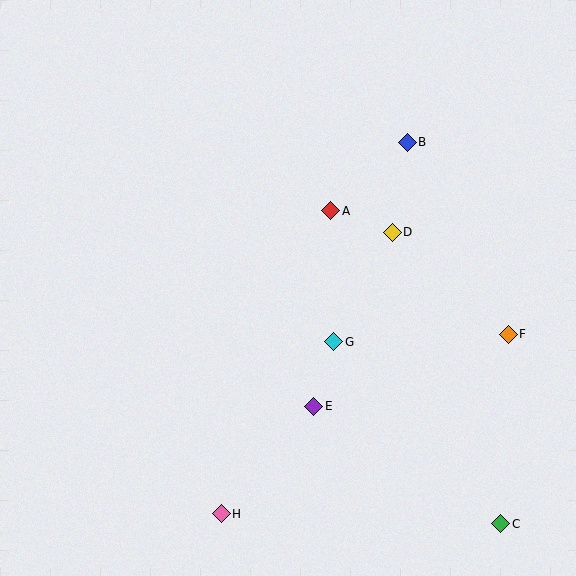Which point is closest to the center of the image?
Point G at (334, 342) is closest to the center.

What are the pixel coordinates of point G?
Point G is at (334, 342).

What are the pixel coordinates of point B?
Point B is at (407, 142).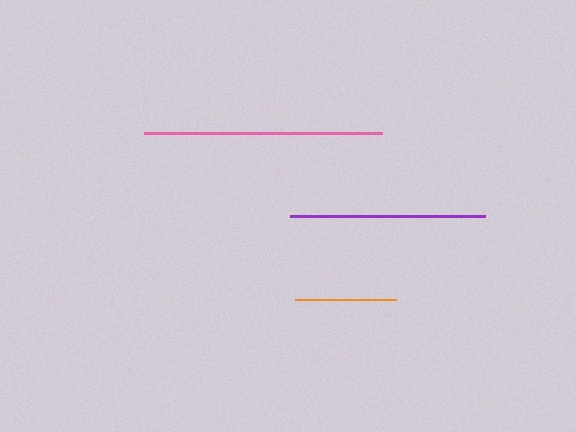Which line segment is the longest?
The pink line is the longest at approximately 238 pixels.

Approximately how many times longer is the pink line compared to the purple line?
The pink line is approximately 1.2 times the length of the purple line.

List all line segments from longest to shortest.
From longest to shortest: pink, purple, orange.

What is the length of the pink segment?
The pink segment is approximately 238 pixels long.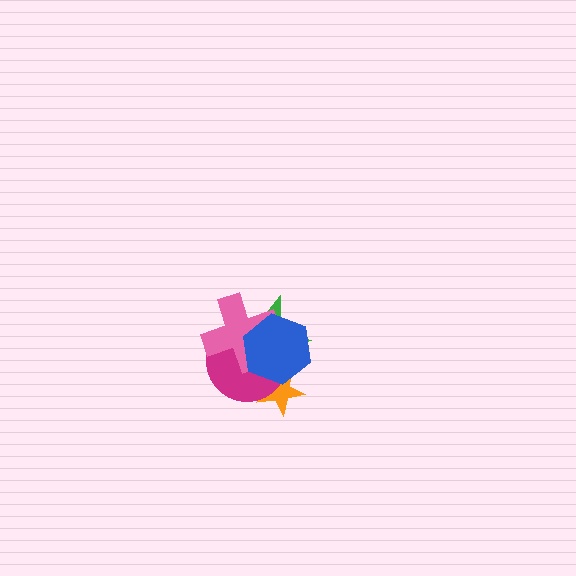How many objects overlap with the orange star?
3 objects overlap with the orange star.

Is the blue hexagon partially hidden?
No, no other shape covers it.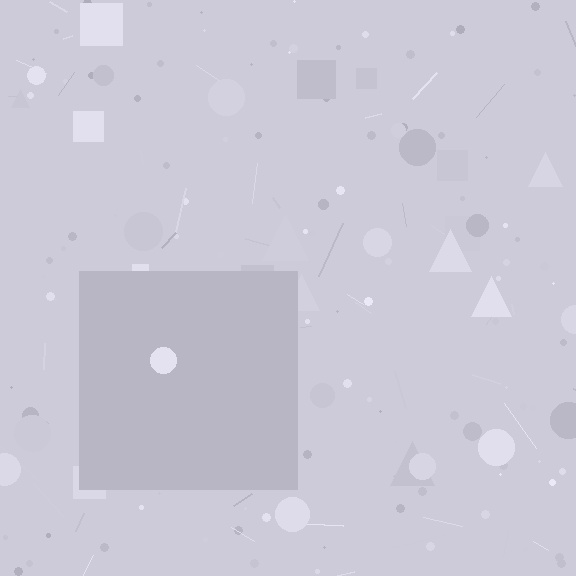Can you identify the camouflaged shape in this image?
The camouflaged shape is a square.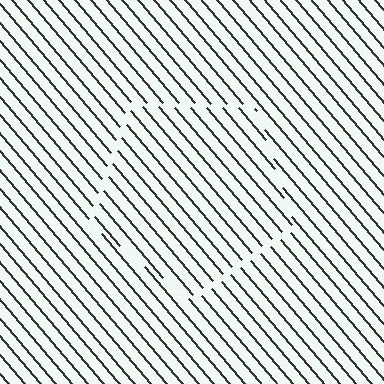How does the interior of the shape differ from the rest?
The interior of the shape contains the same grating, shifted by half a period — the contour is defined by the phase discontinuity where line-ends from the inner and outer gratings abut.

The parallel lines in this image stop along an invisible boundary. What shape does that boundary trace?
An illusory pentagon. The interior of the shape contains the same grating, shifted by half a period — the contour is defined by the phase discontinuity where line-ends from the inner and outer gratings abut.